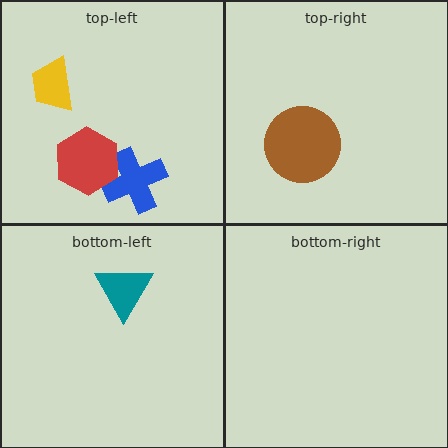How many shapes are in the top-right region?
1.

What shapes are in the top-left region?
The blue cross, the yellow trapezoid, the red hexagon.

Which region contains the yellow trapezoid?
The top-left region.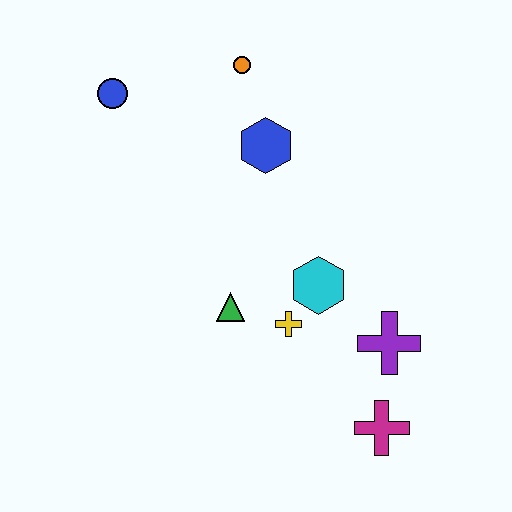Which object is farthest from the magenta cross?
The blue circle is farthest from the magenta cross.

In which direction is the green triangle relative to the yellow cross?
The green triangle is to the left of the yellow cross.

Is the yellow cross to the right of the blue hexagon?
Yes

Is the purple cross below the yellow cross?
Yes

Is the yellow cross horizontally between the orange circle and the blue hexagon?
No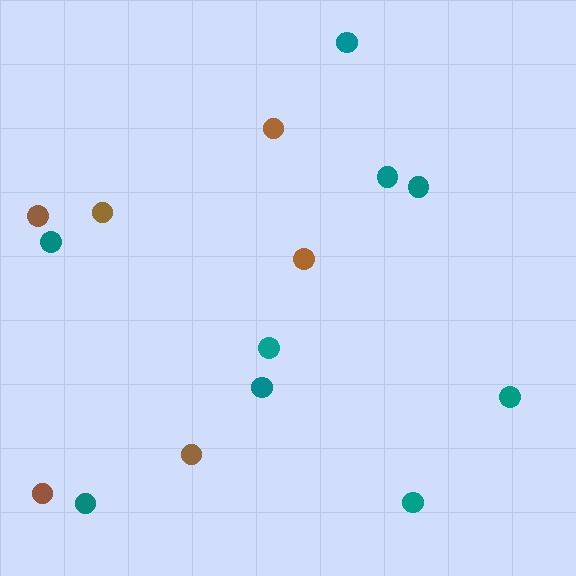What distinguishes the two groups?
There are 2 groups: one group of brown circles (6) and one group of teal circles (9).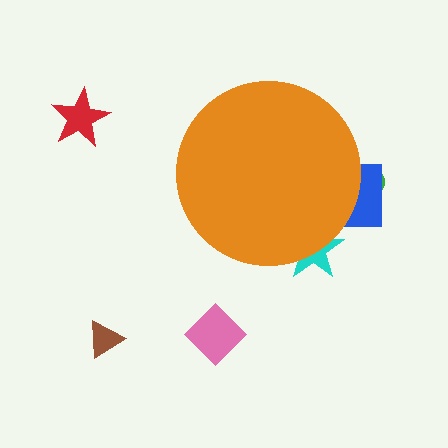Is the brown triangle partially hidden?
No, the brown triangle is fully visible.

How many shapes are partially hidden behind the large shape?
3 shapes are partially hidden.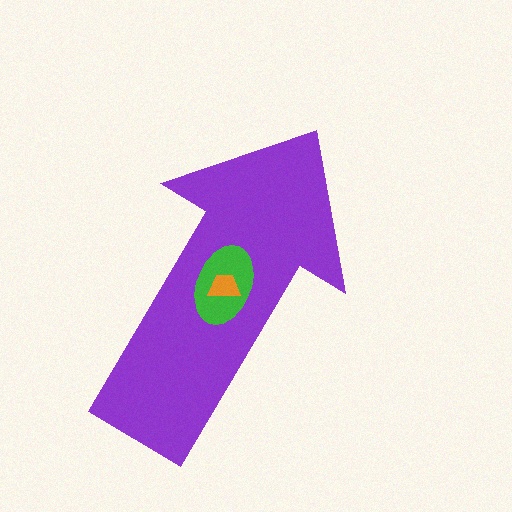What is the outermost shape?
The purple arrow.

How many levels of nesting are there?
3.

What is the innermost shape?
The orange trapezoid.